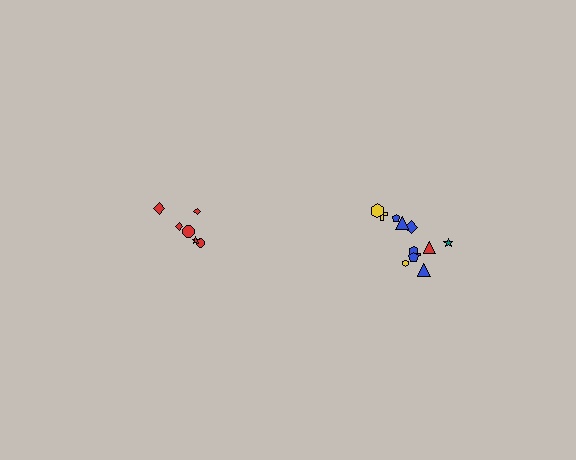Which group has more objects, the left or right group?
The right group.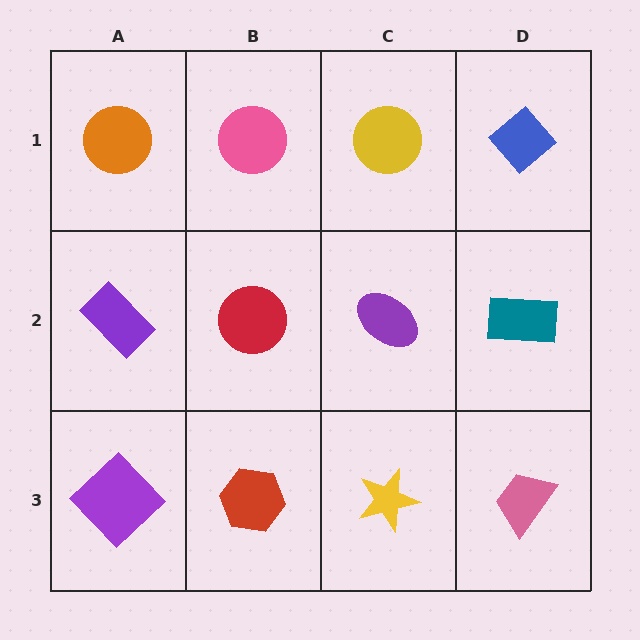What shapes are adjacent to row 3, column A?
A purple rectangle (row 2, column A), a red hexagon (row 3, column B).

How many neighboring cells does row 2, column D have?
3.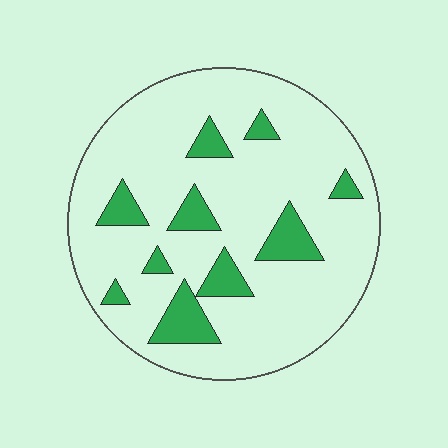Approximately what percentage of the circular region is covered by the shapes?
Approximately 15%.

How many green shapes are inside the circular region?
10.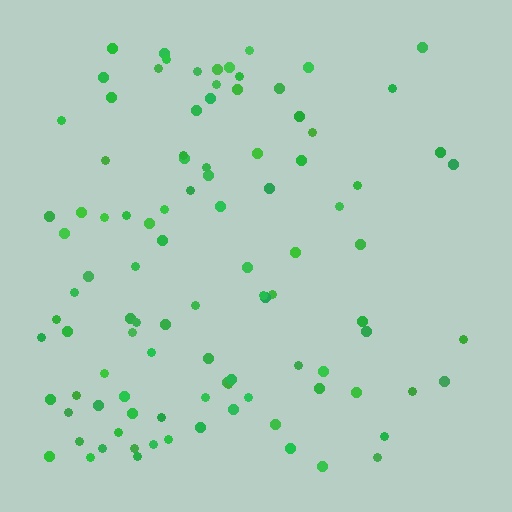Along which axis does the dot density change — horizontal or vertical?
Horizontal.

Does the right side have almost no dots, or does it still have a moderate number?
Still a moderate number, just noticeably fewer than the left.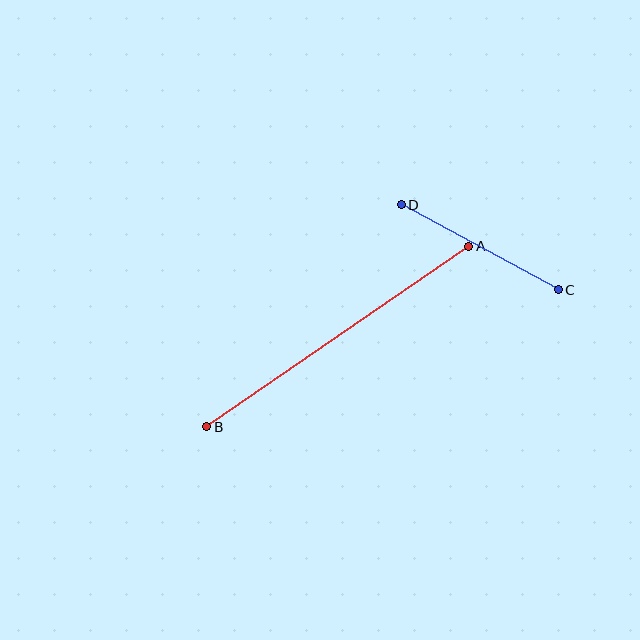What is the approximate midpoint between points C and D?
The midpoint is at approximately (480, 247) pixels.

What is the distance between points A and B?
The distance is approximately 318 pixels.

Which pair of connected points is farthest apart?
Points A and B are farthest apart.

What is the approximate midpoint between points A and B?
The midpoint is at approximately (338, 337) pixels.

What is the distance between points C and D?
The distance is approximately 178 pixels.